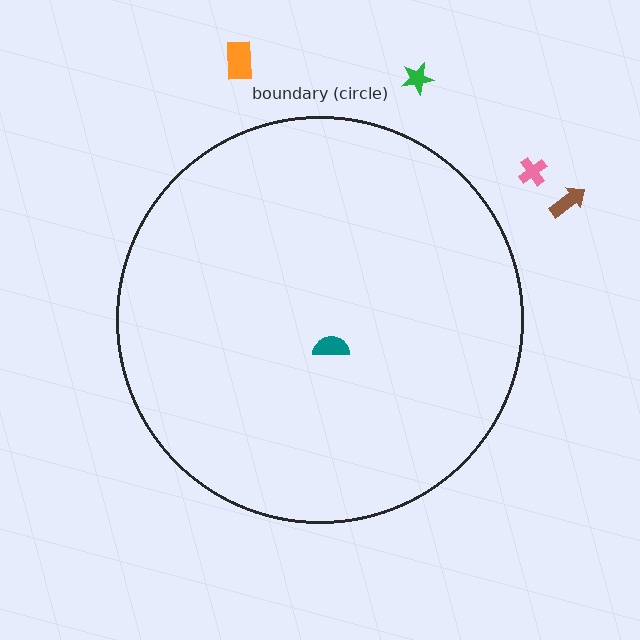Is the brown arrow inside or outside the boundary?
Outside.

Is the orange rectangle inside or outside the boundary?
Outside.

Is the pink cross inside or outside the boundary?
Outside.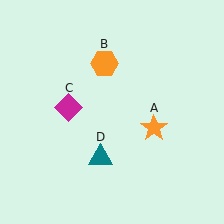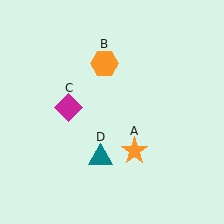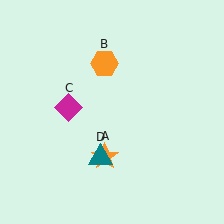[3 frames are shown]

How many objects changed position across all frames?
1 object changed position: orange star (object A).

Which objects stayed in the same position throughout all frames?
Orange hexagon (object B) and magenta diamond (object C) and teal triangle (object D) remained stationary.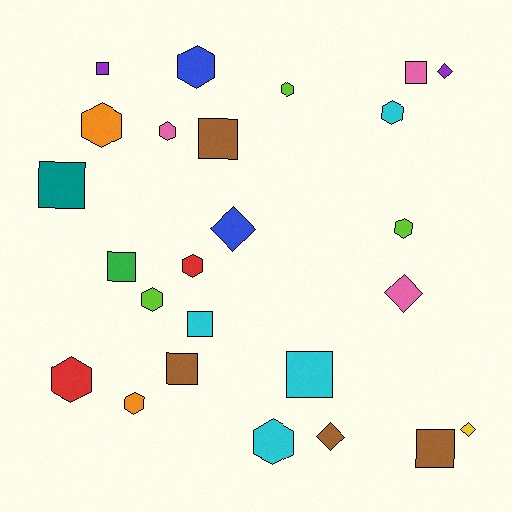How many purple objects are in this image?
There are 2 purple objects.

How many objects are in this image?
There are 25 objects.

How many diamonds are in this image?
There are 5 diamonds.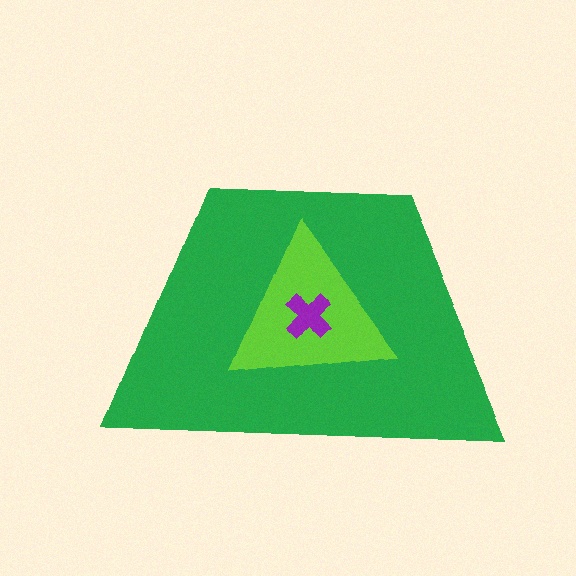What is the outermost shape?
The green trapezoid.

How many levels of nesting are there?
3.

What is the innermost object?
The purple cross.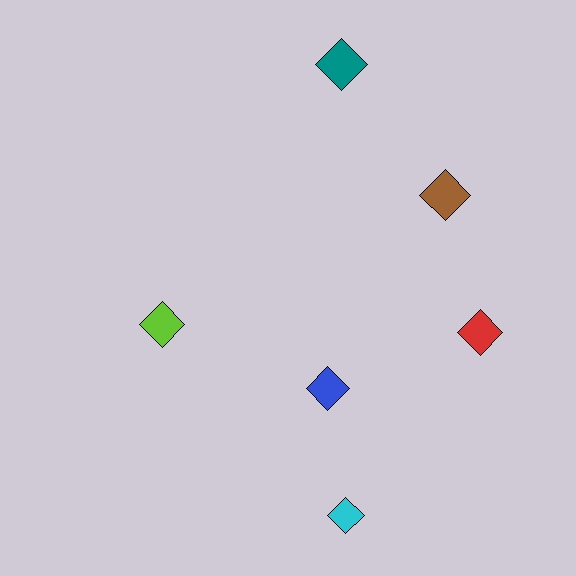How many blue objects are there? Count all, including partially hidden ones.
There is 1 blue object.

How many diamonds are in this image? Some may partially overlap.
There are 6 diamonds.